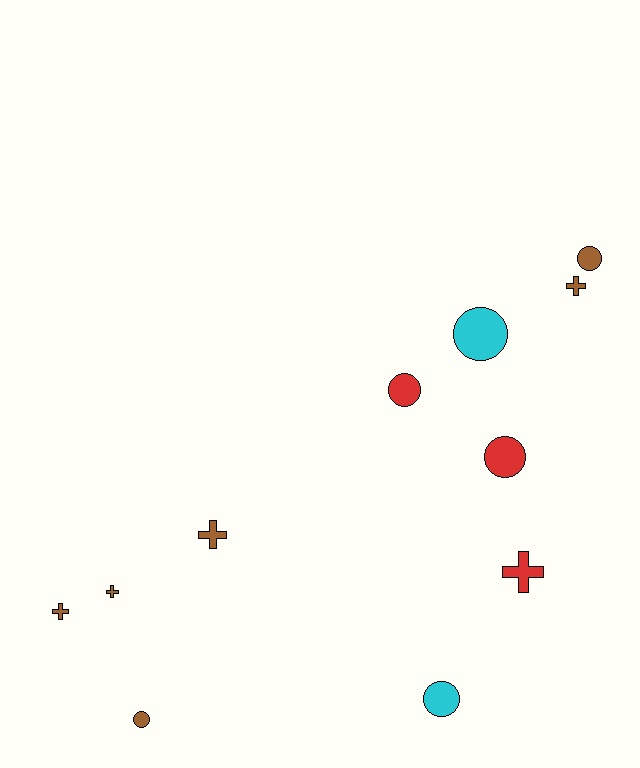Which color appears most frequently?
Brown, with 6 objects.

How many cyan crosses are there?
There are no cyan crosses.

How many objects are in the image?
There are 11 objects.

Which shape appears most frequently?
Circle, with 6 objects.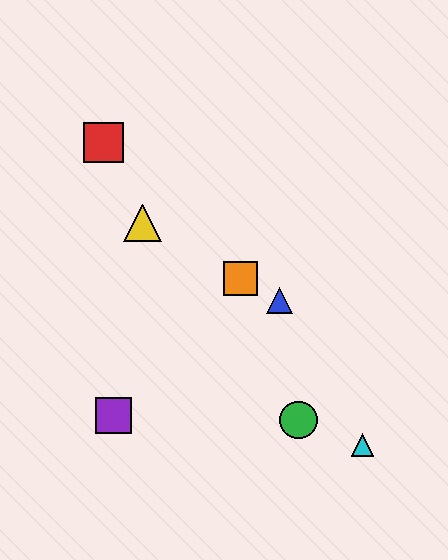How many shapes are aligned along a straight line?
3 shapes (the blue triangle, the yellow triangle, the orange square) are aligned along a straight line.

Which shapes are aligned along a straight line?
The blue triangle, the yellow triangle, the orange square are aligned along a straight line.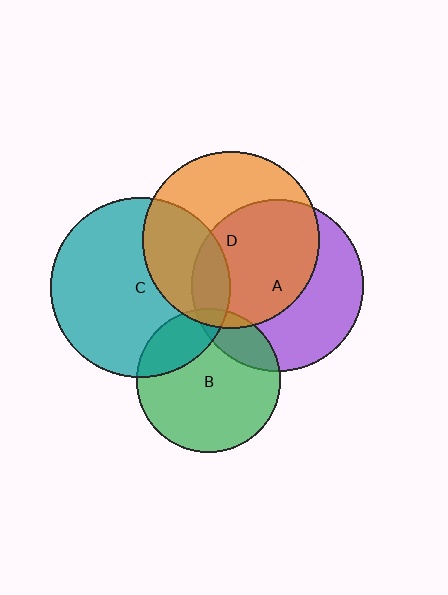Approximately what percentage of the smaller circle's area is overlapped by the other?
Approximately 30%.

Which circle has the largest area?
Circle C (teal).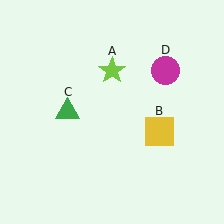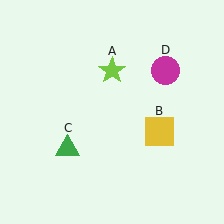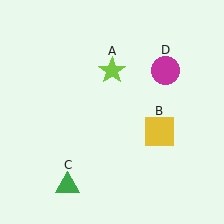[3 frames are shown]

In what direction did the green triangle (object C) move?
The green triangle (object C) moved down.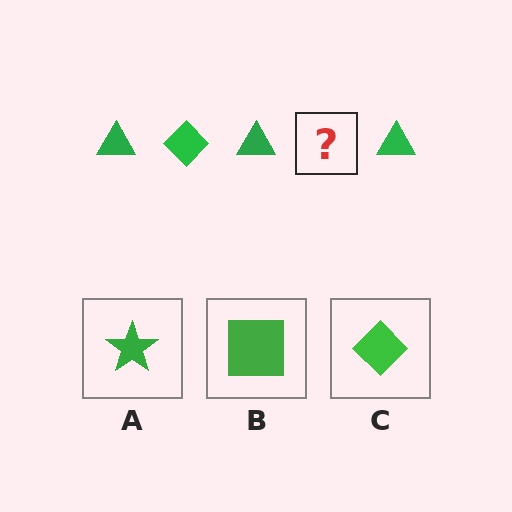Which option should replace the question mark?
Option C.